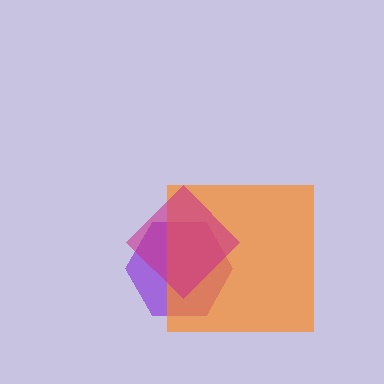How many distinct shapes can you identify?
There are 3 distinct shapes: a purple hexagon, an orange square, a magenta diamond.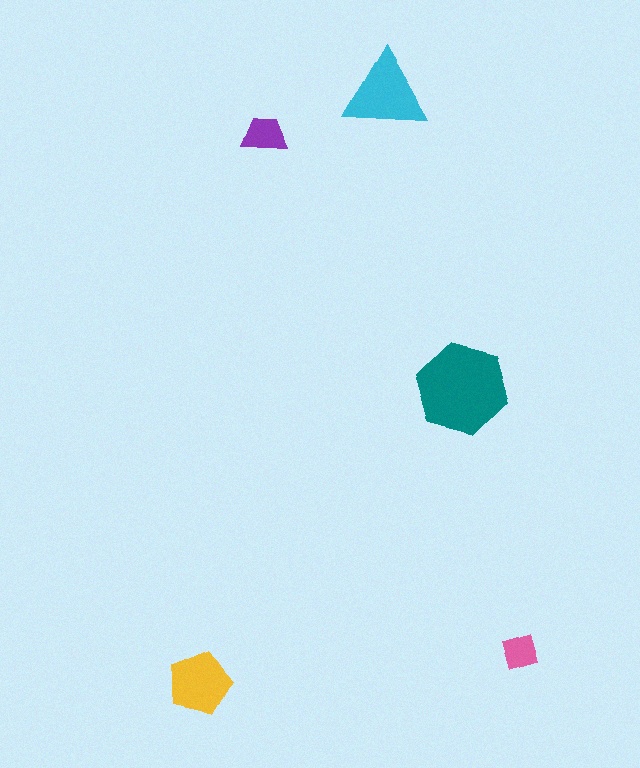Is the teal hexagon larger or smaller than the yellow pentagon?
Larger.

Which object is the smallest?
The pink diamond.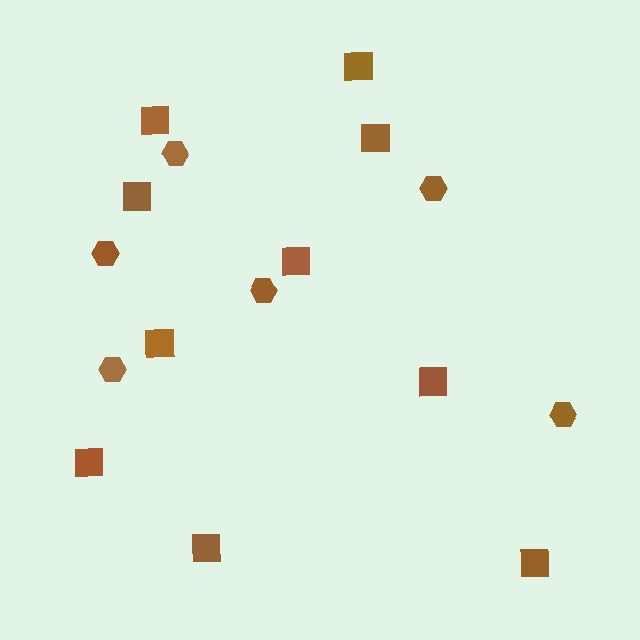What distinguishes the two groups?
There are 2 groups: one group of squares (10) and one group of hexagons (6).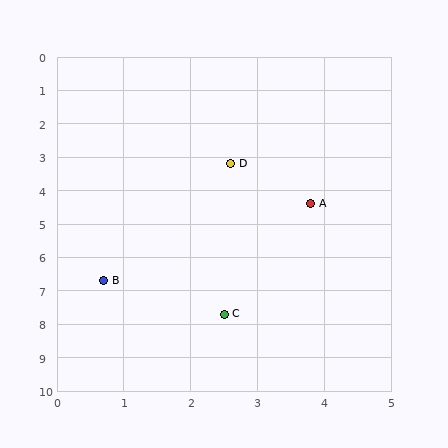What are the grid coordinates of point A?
Point A is at approximately (3.8, 4.4).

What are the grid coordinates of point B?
Point B is at approximately (0.7, 6.7).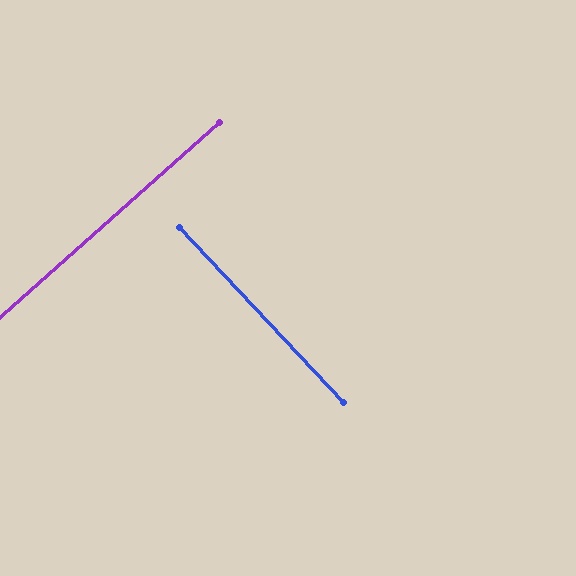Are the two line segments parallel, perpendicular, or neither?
Perpendicular — they meet at approximately 89°.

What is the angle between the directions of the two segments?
Approximately 89 degrees.